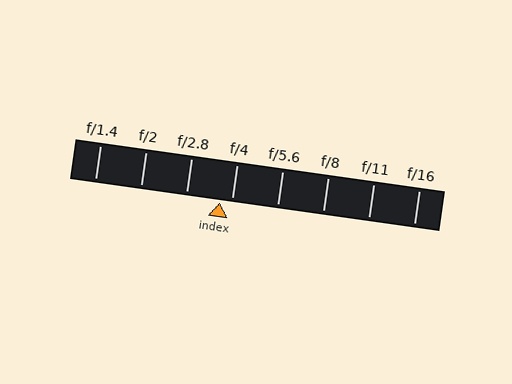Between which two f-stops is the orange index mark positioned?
The index mark is between f/2.8 and f/4.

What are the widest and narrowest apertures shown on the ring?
The widest aperture shown is f/1.4 and the narrowest is f/16.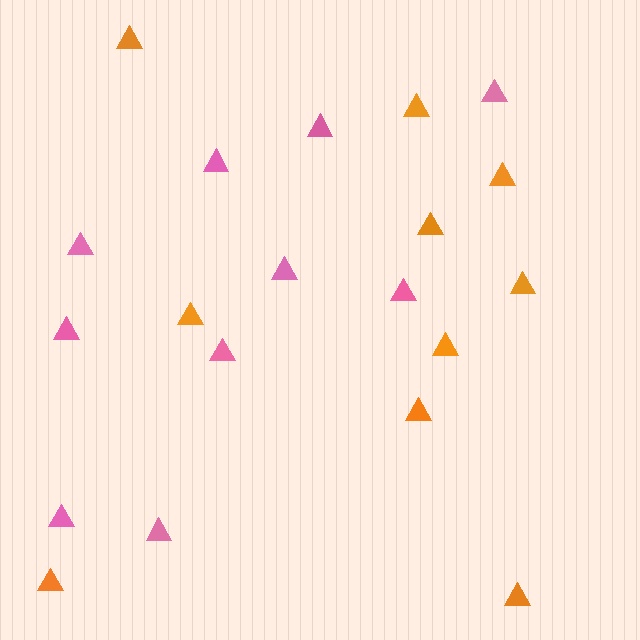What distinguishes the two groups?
There are 2 groups: one group of pink triangles (10) and one group of orange triangles (10).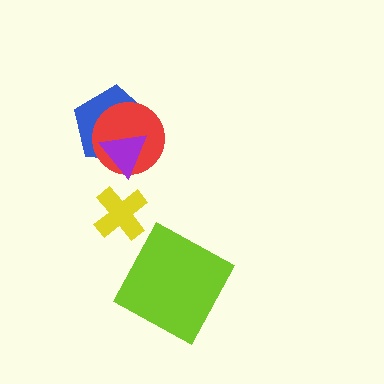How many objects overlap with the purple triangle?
2 objects overlap with the purple triangle.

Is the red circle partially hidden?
Yes, it is partially covered by another shape.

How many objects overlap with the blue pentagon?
2 objects overlap with the blue pentagon.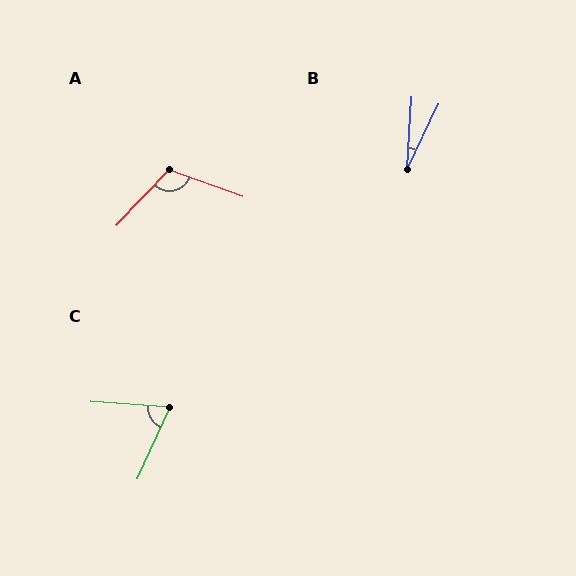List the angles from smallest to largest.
B (22°), C (70°), A (113°).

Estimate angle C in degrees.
Approximately 70 degrees.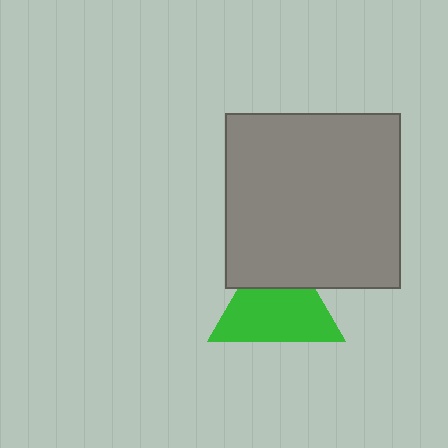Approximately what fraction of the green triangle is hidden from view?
Roughly 32% of the green triangle is hidden behind the gray square.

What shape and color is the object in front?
The object in front is a gray square.